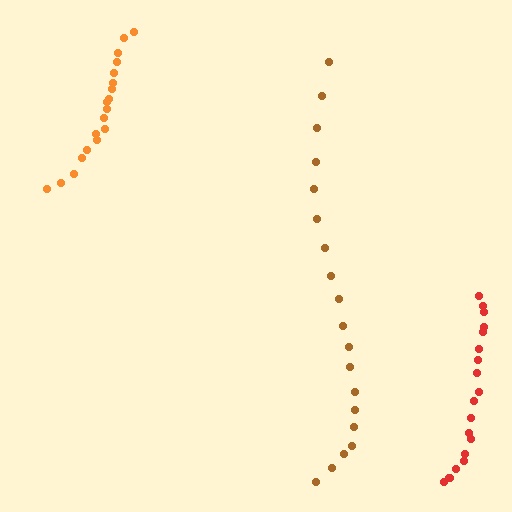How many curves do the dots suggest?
There are 3 distinct paths.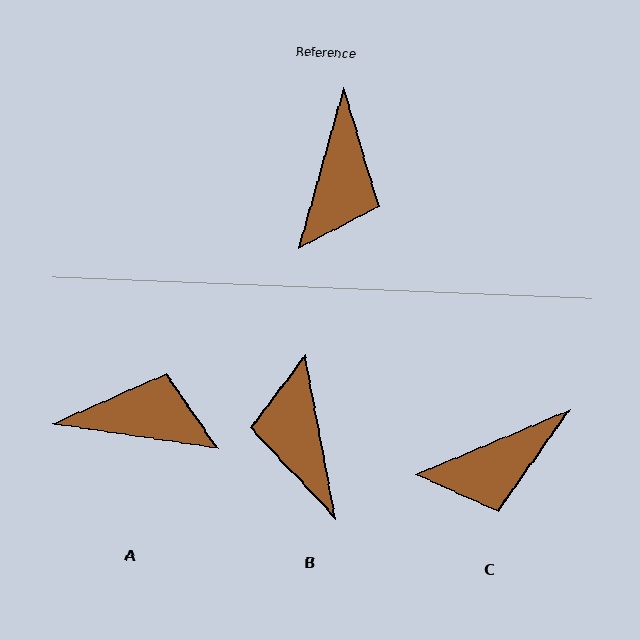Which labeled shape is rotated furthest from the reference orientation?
B, about 154 degrees away.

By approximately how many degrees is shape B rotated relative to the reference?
Approximately 154 degrees clockwise.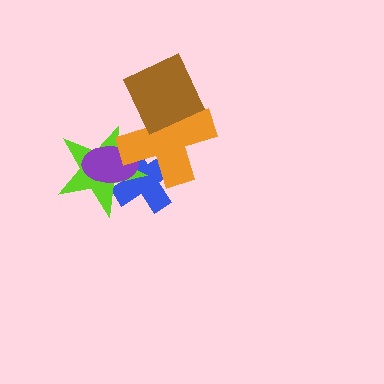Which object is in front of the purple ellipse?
The orange cross is in front of the purple ellipse.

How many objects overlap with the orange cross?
4 objects overlap with the orange cross.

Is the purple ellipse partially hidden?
Yes, it is partially covered by another shape.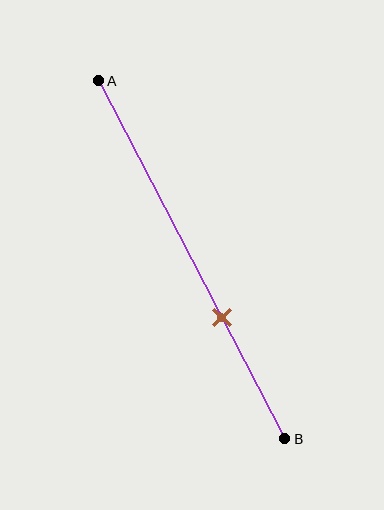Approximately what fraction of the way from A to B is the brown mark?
The brown mark is approximately 65% of the way from A to B.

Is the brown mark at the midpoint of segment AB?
No, the mark is at about 65% from A, not at the 50% midpoint.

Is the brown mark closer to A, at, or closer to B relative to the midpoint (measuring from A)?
The brown mark is closer to point B than the midpoint of segment AB.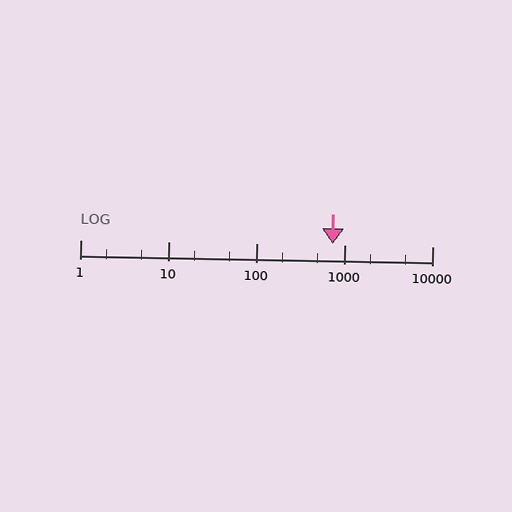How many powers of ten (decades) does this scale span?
The scale spans 4 decades, from 1 to 10000.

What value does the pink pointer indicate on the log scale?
The pointer indicates approximately 740.